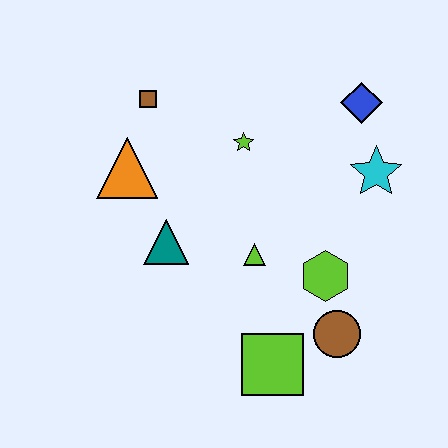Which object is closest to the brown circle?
The lime hexagon is closest to the brown circle.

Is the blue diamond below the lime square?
No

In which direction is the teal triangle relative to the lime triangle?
The teal triangle is to the left of the lime triangle.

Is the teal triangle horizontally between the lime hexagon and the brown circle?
No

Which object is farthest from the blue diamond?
The lime square is farthest from the blue diamond.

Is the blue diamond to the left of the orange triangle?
No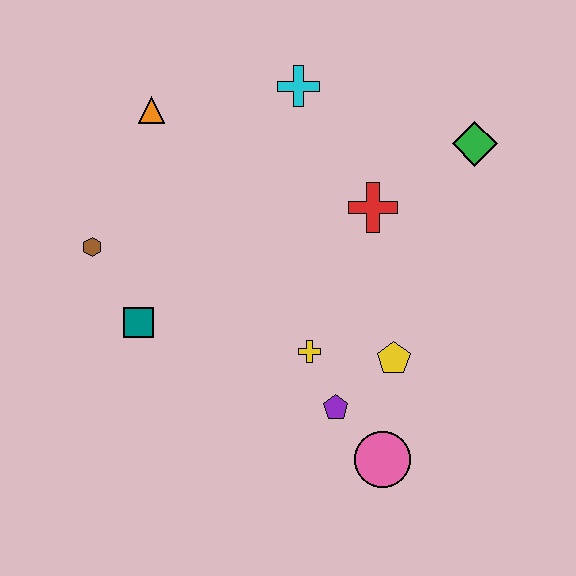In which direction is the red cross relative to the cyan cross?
The red cross is below the cyan cross.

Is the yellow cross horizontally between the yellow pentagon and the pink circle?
No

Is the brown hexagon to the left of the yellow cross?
Yes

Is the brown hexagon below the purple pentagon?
No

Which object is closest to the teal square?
The brown hexagon is closest to the teal square.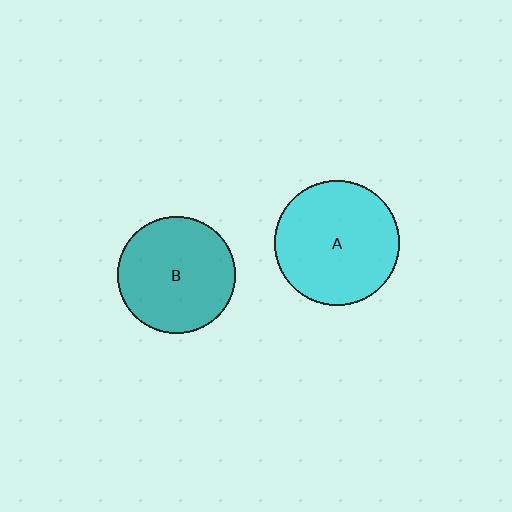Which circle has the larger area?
Circle A (cyan).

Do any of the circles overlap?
No, none of the circles overlap.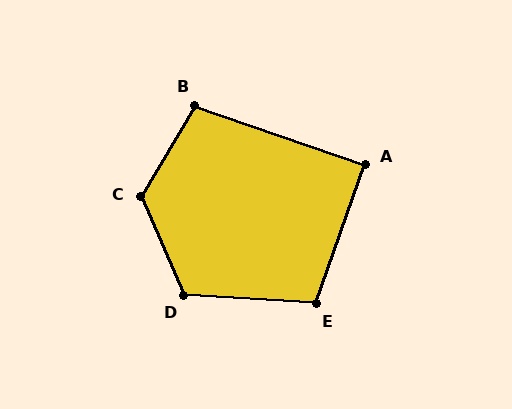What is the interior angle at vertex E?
Approximately 106 degrees (obtuse).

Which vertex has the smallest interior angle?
A, at approximately 90 degrees.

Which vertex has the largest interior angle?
C, at approximately 125 degrees.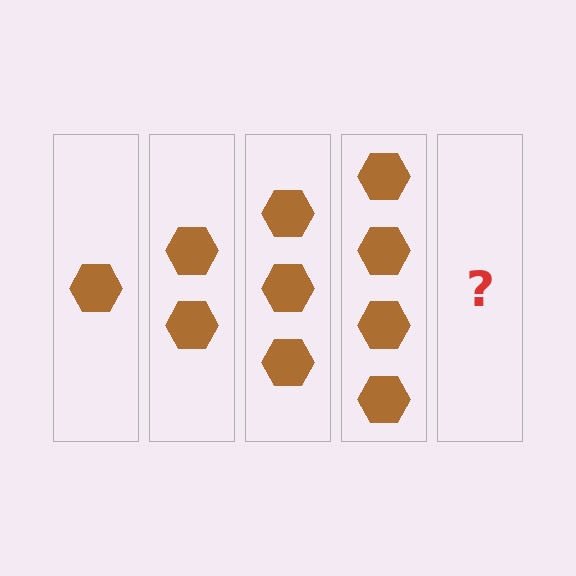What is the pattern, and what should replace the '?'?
The pattern is that each step adds one more hexagon. The '?' should be 5 hexagons.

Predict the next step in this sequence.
The next step is 5 hexagons.